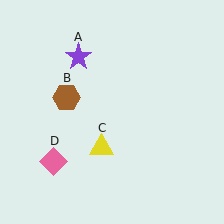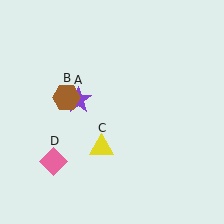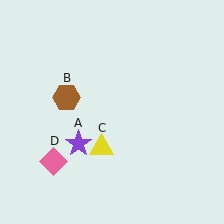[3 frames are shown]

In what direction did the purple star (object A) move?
The purple star (object A) moved down.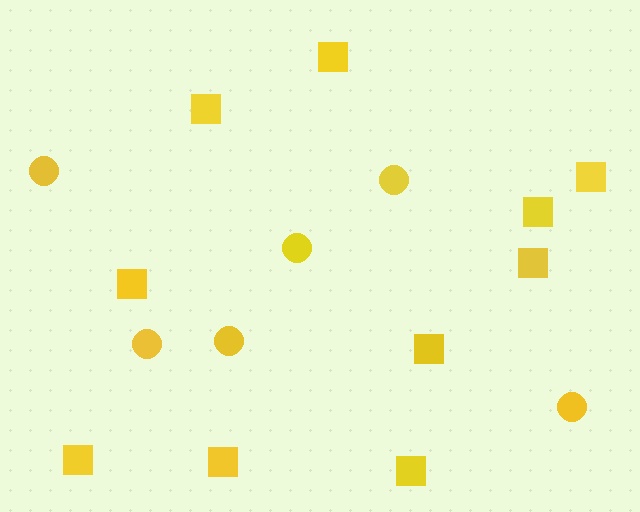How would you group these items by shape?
There are 2 groups: one group of squares (10) and one group of circles (6).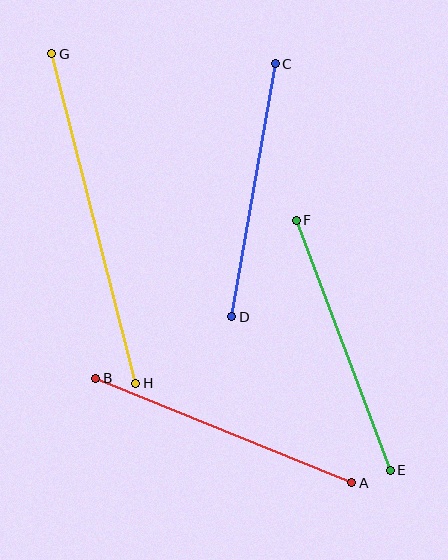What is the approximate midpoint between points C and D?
The midpoint is at approximately (254, 190) pixels.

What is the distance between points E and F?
The distance is approximately 267 pixels.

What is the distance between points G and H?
The distance is approximately 340 pixels.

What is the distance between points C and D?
The distance is approximately 256 pixels.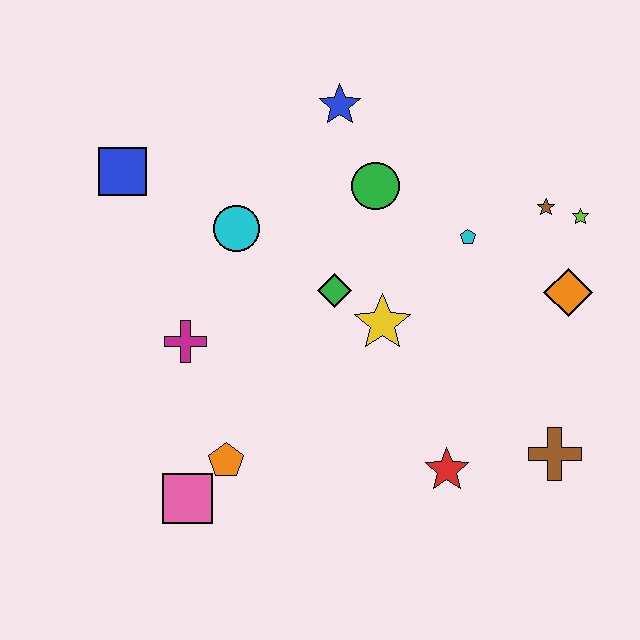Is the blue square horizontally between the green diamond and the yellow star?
No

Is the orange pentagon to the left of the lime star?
Yes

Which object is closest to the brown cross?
The red star is closest to the brown cross.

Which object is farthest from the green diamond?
The brown cross is farthest from the green diamond.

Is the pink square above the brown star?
No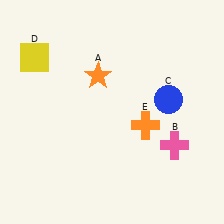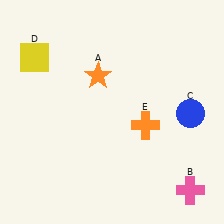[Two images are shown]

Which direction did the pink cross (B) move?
The pink cross (B) moved down.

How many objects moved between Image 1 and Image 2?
2 objects moved between the two images.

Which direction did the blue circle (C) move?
The blue circle (C) moved right.